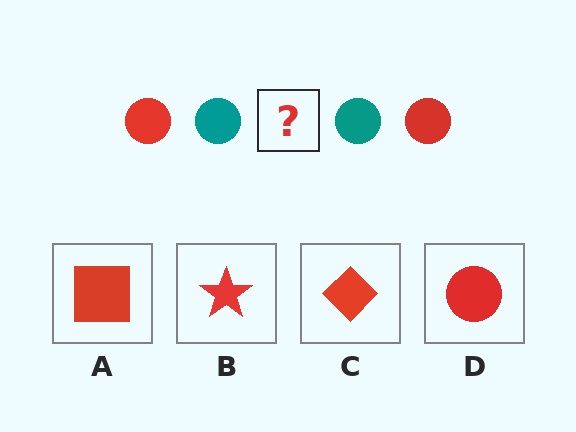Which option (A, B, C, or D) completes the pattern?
D.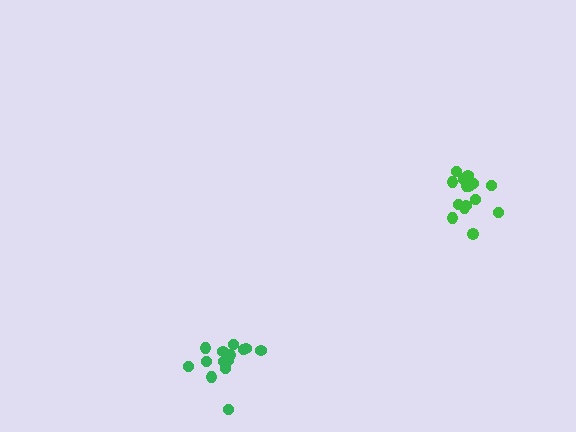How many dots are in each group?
Group 1: 14 dots, Group 2: 15 dots (29 total).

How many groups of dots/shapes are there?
There are 2 groups.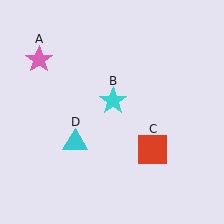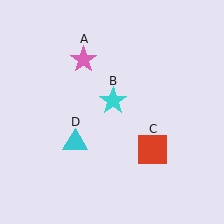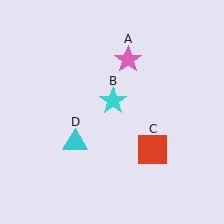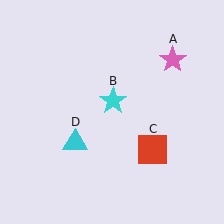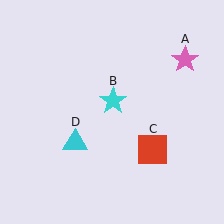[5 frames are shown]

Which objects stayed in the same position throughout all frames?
Cyan star (object B) and red square (object C) and cyan triangle (object D) remained stationary.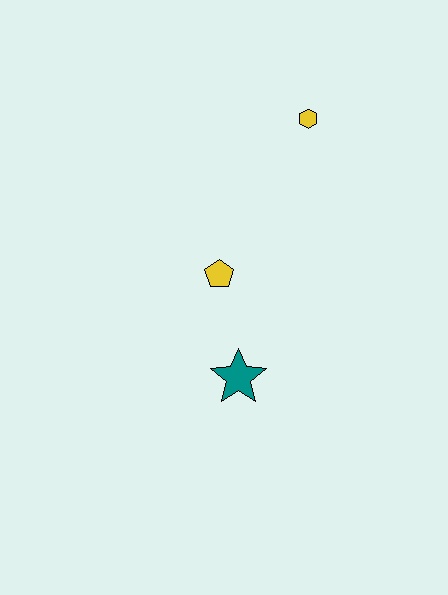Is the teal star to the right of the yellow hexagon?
No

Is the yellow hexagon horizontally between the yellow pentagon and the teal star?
No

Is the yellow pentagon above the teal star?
Yes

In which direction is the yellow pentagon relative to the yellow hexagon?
The yellow pentagon is below the yellow hexagon.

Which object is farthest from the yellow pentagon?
The yellow hexagon is farthest from the yellow pentagon.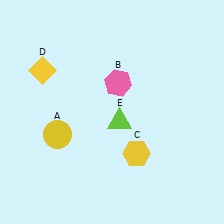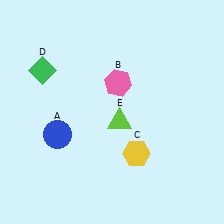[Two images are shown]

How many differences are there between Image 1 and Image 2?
There are 2 differences between the two images.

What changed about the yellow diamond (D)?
In Image 1, D is yellow. In Image 2, it changed to green.